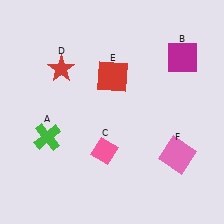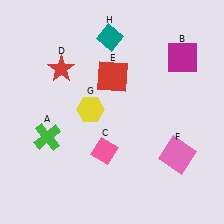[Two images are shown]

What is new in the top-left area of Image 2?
A yellow hexagon (G) was added in the top-left area of Image 2.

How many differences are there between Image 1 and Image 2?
There are 2 differences between the two images.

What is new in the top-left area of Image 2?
A teal diamond (H) was added in the top-left area of Image 2.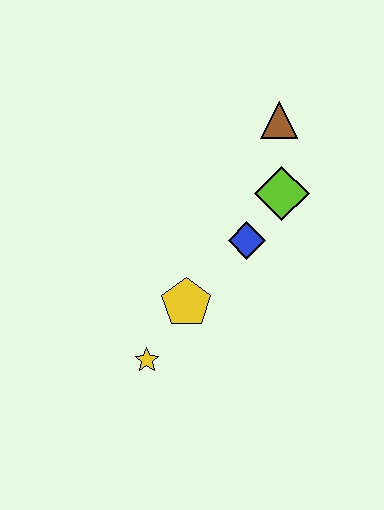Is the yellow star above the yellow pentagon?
No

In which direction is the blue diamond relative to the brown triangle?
The blue diamond is below the brown triangle.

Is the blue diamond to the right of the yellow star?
Yes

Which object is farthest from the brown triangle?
The yellow star is farthest from the brown triangle.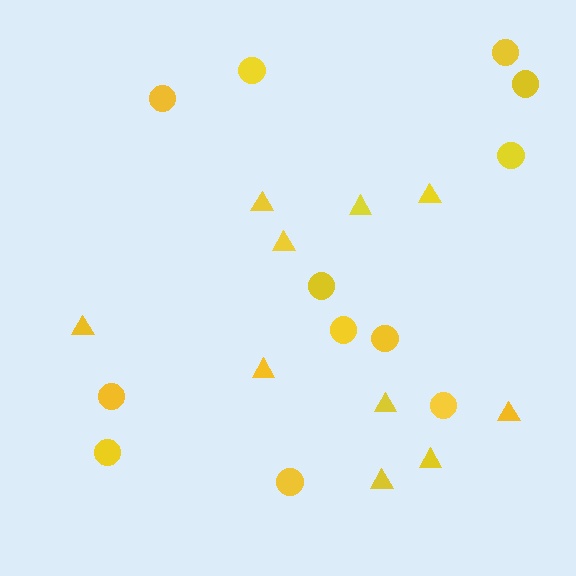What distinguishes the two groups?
There are 2 groups: one group of triangles (10) and one group of circles (12).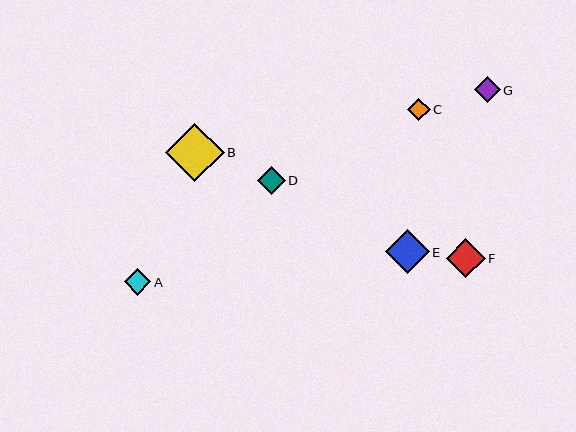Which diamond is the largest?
Diamond B is the largest with a size of approximately 59 pixels.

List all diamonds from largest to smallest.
From largest to smallest: B, E, F, D, A, G, C.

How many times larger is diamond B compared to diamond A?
Diamond B is approximately 2.2 times the size of diamond A.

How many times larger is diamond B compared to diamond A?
Diamond B is approximately 2.2 times the size of diamond A.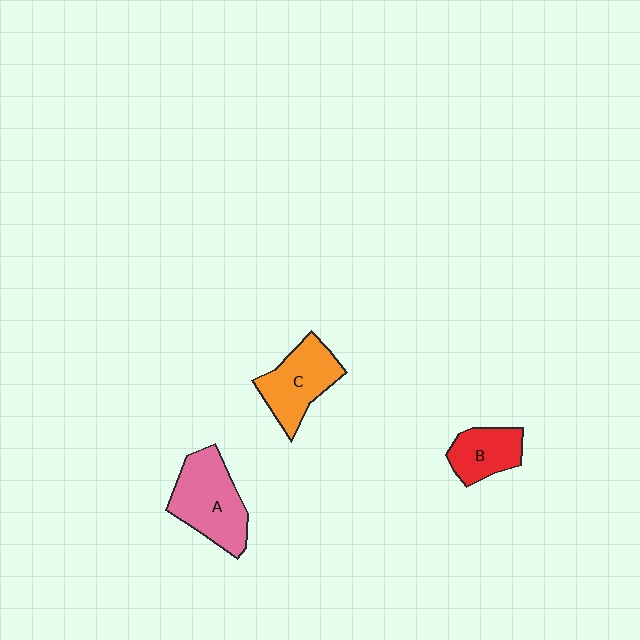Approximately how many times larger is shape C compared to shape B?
Approximately 1.4 times.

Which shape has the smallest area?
Shape B (red).